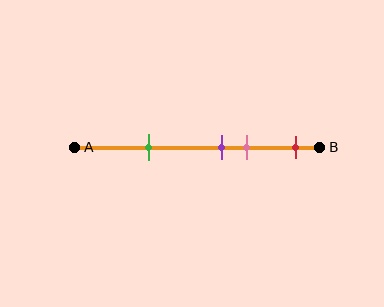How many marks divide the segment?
There are 4 marks dividing the segment.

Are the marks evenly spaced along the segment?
No, the marks are not evenly spaced.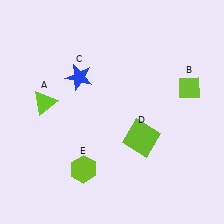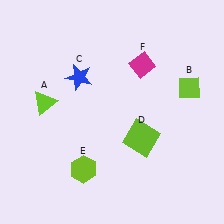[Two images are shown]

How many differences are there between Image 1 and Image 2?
There is 1 difference between the two images.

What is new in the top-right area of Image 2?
A magenta diamond (F) was added in the top-right area of Image 2.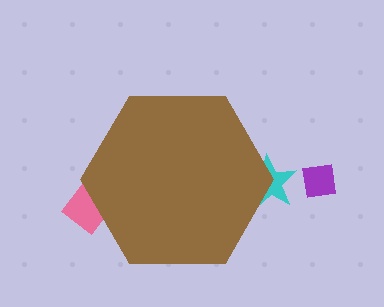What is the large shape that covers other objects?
A brown hexagon.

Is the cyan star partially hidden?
Yes, the cyan star is partially hidden behind the brown hexagon.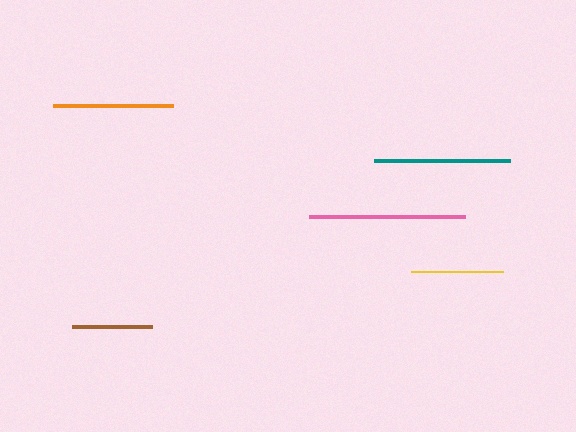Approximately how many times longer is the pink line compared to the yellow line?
The pink line is approximately 1.7 times the length of the yellow line.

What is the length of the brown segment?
The brown segment is approximately 80 pixels long.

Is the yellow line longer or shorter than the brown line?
The yellow line is longer than the brown line.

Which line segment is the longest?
The pink line is the longest at approximately 156 pixels.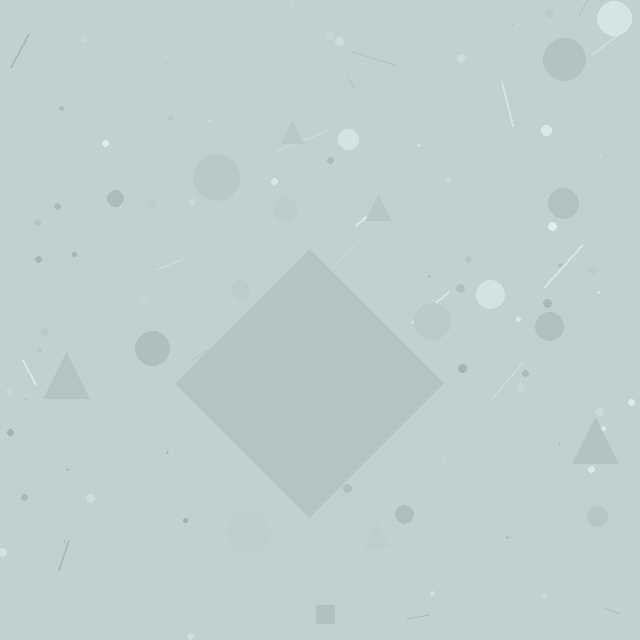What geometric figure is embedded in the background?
A diamond is embedded in the background.